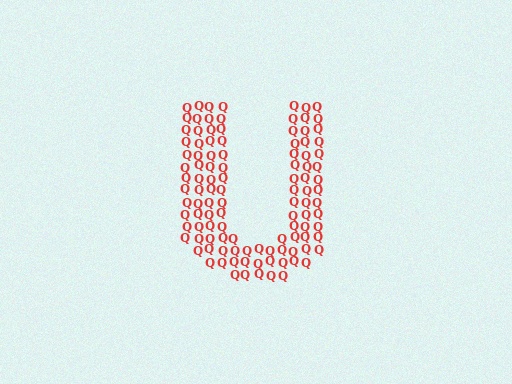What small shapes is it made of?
It is made of small letter Q's.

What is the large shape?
The large shape is the letter U.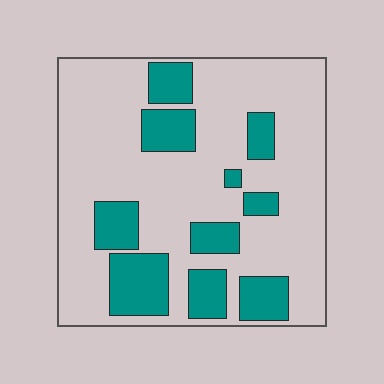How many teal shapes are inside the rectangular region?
10.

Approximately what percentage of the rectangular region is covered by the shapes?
Approximately 25%.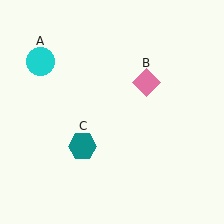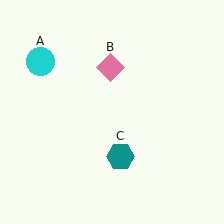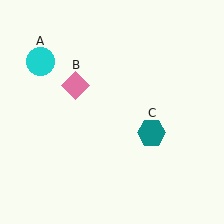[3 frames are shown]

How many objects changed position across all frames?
2 objects changed position: pink diamond (object B), teal hexagon (object C).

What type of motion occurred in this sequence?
The pink diamond (object B), teal hexagon (object C) rotated counterclockwise around the center of the scene.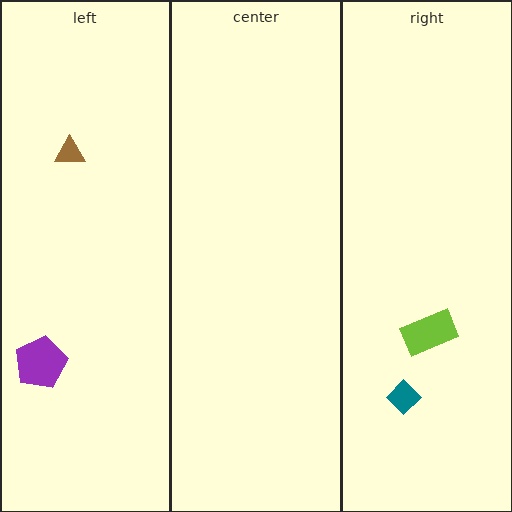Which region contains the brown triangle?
The left region.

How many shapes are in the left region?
2.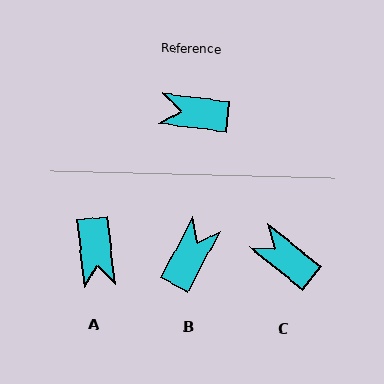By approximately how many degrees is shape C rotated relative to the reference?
Approximately 32 degrees clockwise.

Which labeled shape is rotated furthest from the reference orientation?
B, about 112 degrees away.